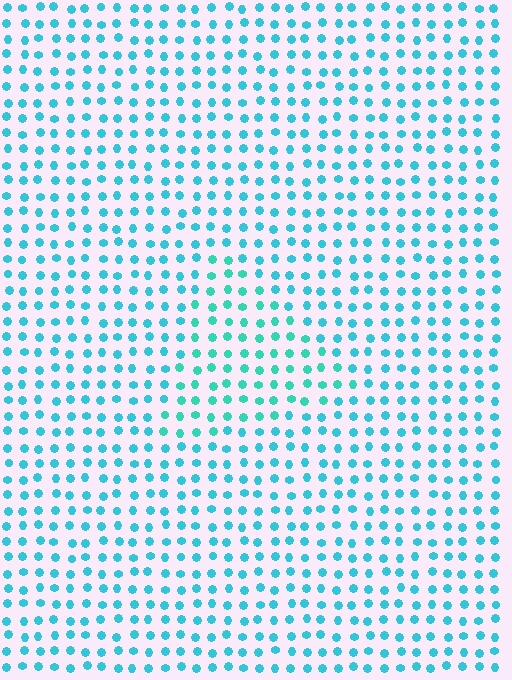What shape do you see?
I see a triangle.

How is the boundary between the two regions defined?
The boundary is defined purely by a slight shift in hue (about 19 degrees). Spacing, size, and orientation are identical on both sides.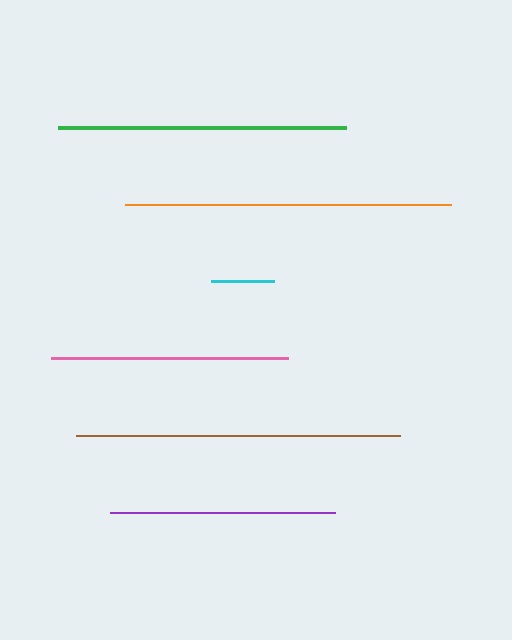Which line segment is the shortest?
The cyan line is the shortest at approximately 63 pixels.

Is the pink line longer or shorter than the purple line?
The pink line is longer than the purple line.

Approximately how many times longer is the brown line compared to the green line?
The brown line is approximately 1.1 times the length of the green line.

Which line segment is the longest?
The orange line is the longest at approximately 326 pixels.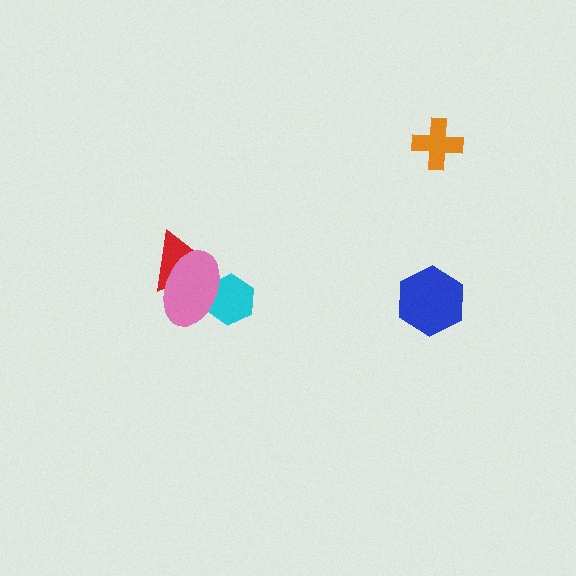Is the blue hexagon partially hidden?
No, no other shape covers it.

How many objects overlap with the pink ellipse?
2 objects overlap with the pink ellipse.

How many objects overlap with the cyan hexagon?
1 object overlaps with the cyan hexagon.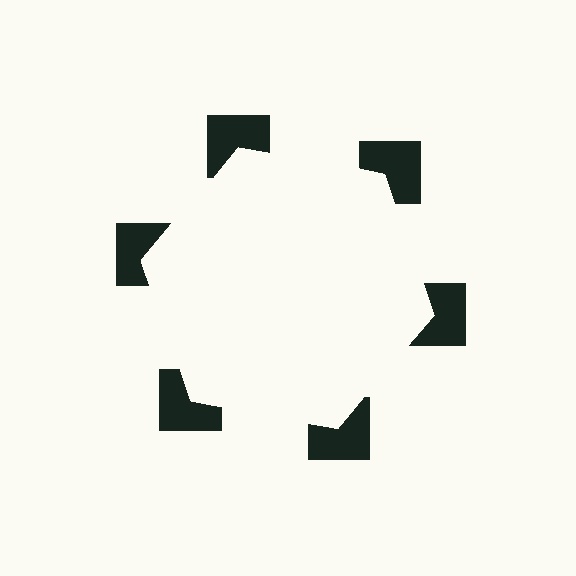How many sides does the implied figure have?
6 sides.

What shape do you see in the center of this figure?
An illusory hexagon — its edges are inferred from the aligned wedge cuts in the notched squares, not physically drawn.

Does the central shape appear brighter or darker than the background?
It typically appears slightly brighter than the background, even though no actual brightness change is drawn.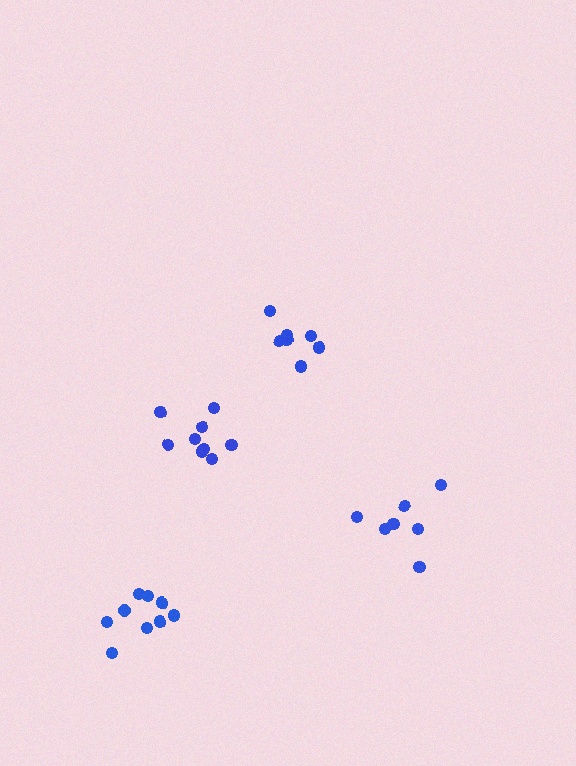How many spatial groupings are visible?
There are 4 spatial groupings.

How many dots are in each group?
Group 1: 9 dots, Group 2: 7 dots, Group 3: 7 dots, Group 4: 9 dots (32 total).